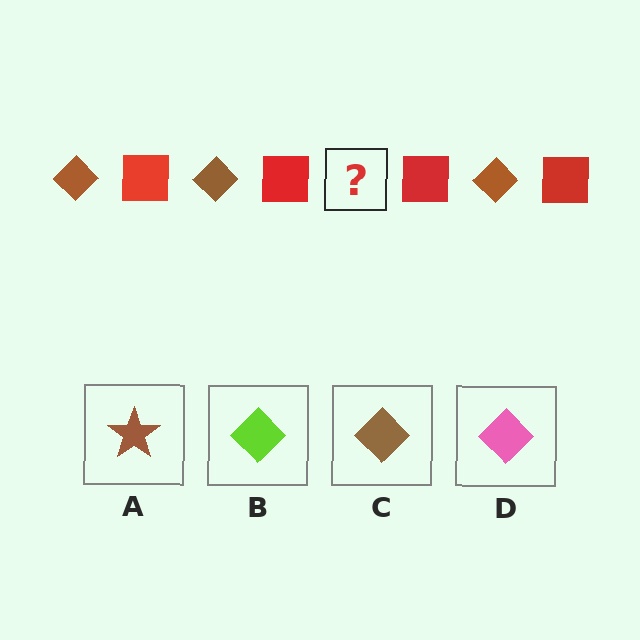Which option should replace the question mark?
Option C.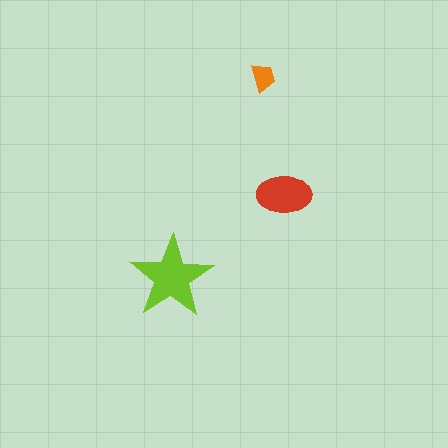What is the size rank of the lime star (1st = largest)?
1st.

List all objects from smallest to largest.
The orange trapezoid, the red ellipse, the lime star.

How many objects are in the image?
There are 3 objects in the image.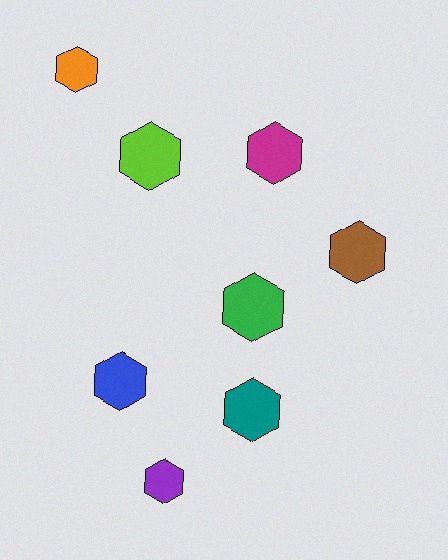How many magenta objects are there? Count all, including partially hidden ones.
There is 1 magenta object.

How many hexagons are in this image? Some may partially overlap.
There are 8 hexagons.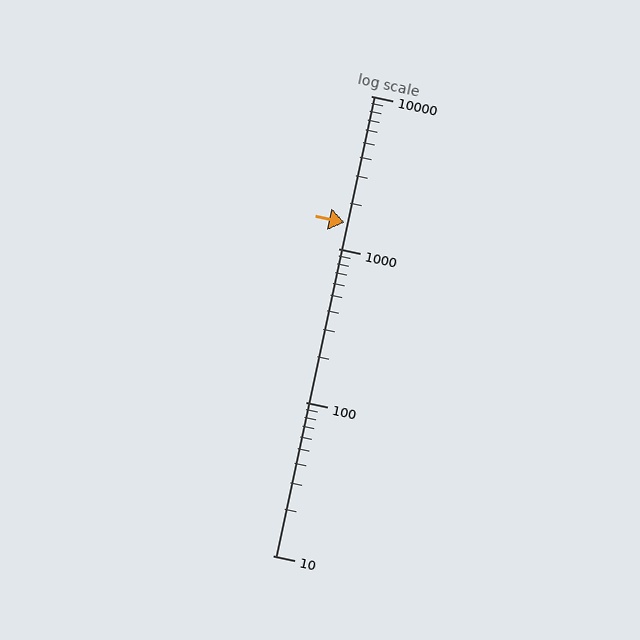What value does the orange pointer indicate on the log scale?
The pointer indicates approximately 1500.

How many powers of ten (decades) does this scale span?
The scale spans 3 decades, from 10 to 10000.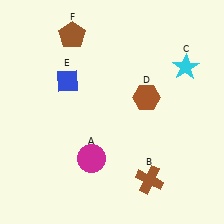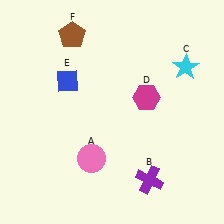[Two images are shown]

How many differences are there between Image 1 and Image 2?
There are 3 differences between the two images.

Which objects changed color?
A changed from magenta to pink. B changed from brown to purple. D changed from brown to magenta.